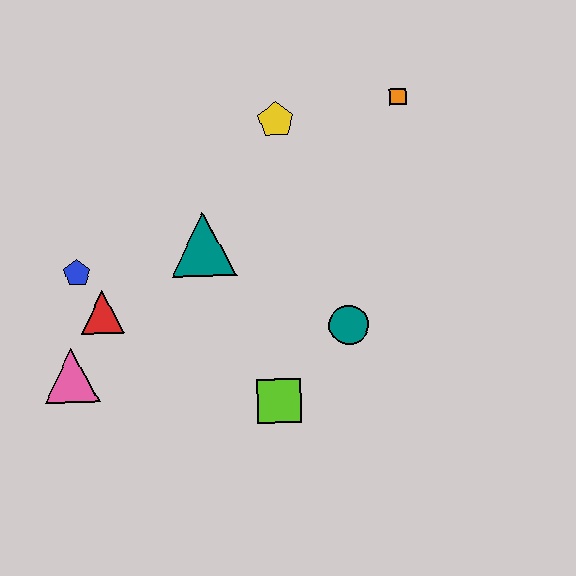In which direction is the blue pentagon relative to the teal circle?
The blue pentagon is to the left of the teal circle.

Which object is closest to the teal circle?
The lime square is closest to the teal circle.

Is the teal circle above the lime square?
Yes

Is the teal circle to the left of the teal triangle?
No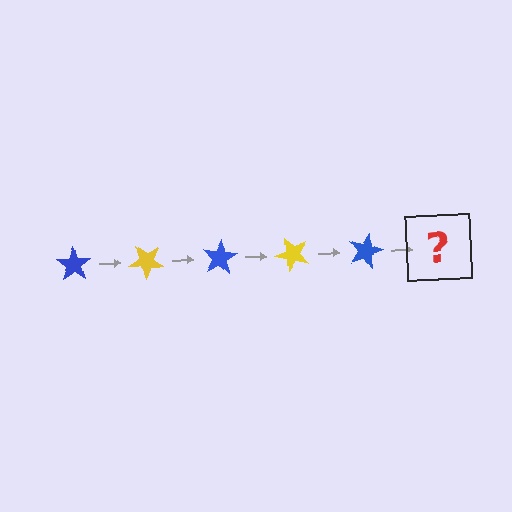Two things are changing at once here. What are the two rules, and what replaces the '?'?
The two rules are that it rotates 40 degrees each step and the color cycles through blue and yellow. The '?' should be a yellow star, rotated 200 degrees from the start.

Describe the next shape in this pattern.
It should be a yellow star, rotated 200 degrees from the start.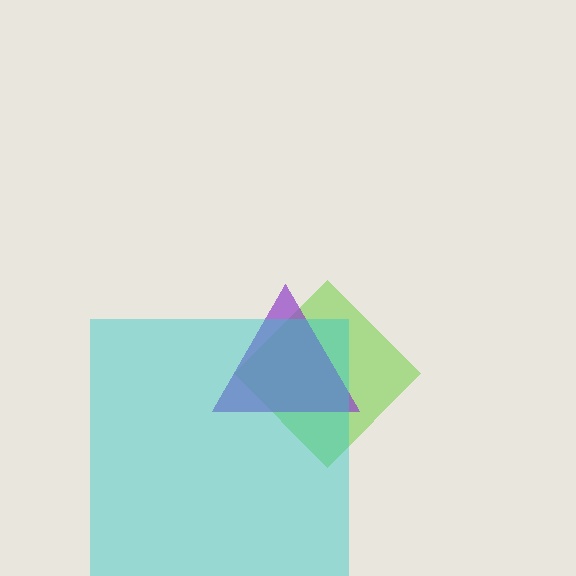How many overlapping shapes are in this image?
There are 3 overlapping shapes in the image.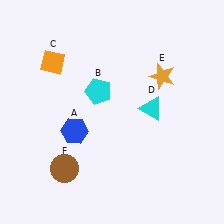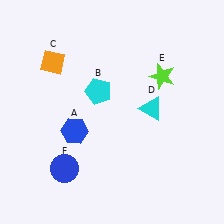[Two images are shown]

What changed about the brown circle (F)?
In Image 1, F is brown. In Image 2, it changed to blue.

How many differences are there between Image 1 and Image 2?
There are 2 differences between the two images.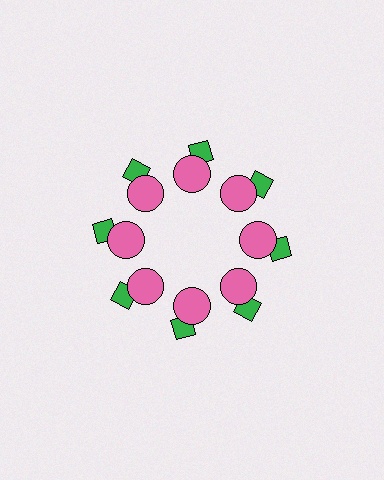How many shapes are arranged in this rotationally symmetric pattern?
There are 16 shapes, arranged in 8 groups of 2.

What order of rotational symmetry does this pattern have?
This pattern has 8-fold rotational symmetry.